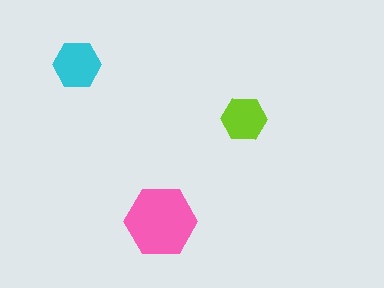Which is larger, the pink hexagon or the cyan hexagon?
The pink one.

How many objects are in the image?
There are 3 objects in the image.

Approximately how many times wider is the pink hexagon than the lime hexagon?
About 1.5 times wider.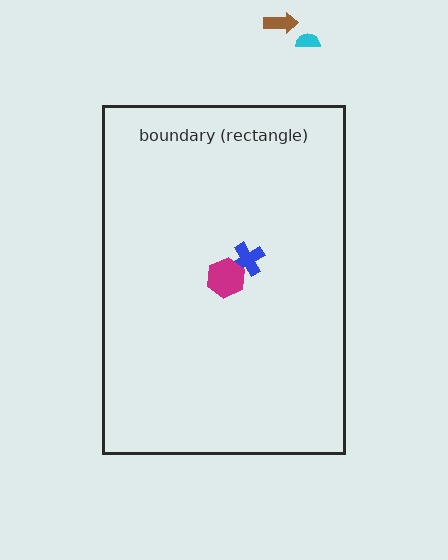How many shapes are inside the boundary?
2 inside, 2 outside.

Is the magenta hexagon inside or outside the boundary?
Inside.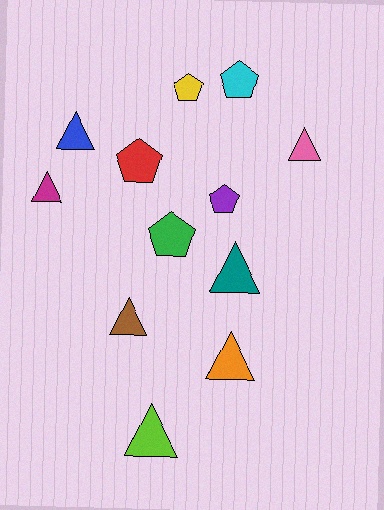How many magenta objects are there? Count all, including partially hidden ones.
There is 1 magenta object.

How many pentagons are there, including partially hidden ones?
There are 5 pentagons.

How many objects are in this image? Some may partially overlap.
There are 12 objects.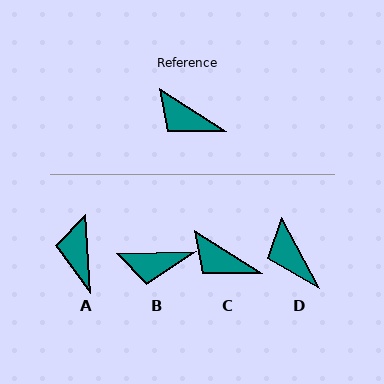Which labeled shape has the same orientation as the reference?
C.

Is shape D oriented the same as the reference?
No, it is off by about 30 degrees.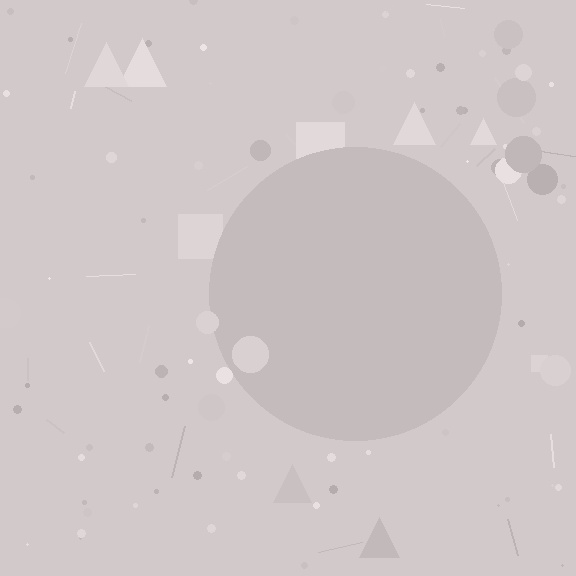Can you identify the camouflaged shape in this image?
The camouflaged shape is a circle.